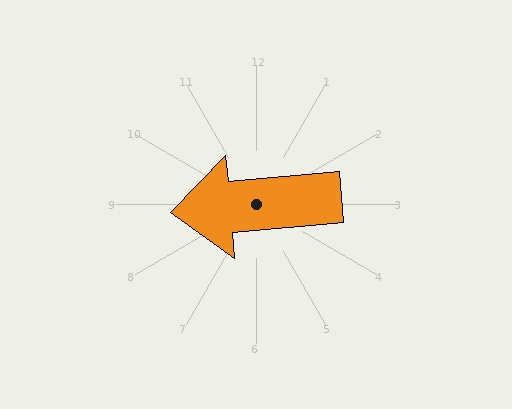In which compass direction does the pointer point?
West.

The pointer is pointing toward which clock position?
Roughly 9 o'clock.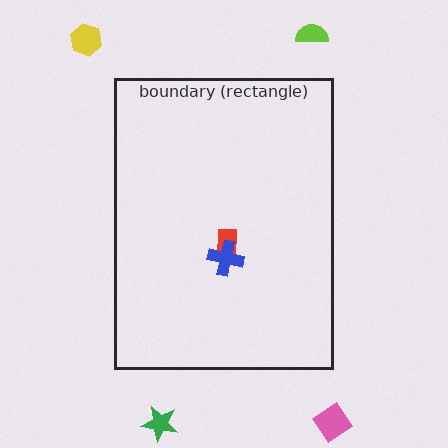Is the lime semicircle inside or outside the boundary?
Outside.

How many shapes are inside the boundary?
2 inside, 4 outside.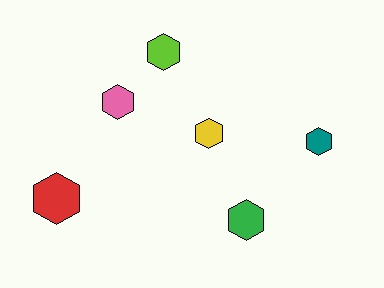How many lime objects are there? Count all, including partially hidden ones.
There is 1 lime object.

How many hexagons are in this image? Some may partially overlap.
There are 6 hexagons.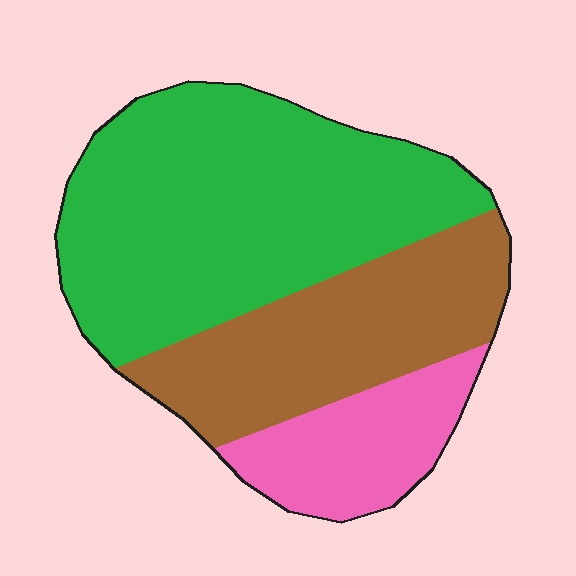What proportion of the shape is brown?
Brown takes up between a quarter and a half of the shape.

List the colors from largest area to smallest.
From largest to smallest: green, brown, pink.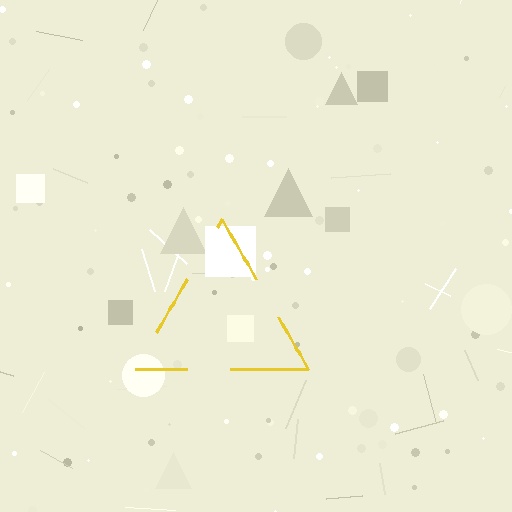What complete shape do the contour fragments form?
The contour fragments form a triangle.